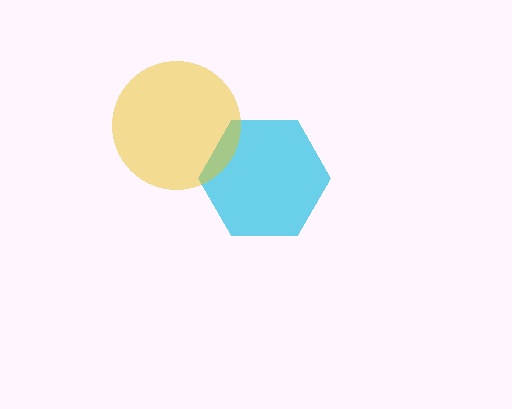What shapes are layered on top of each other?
The layered shapes are: a cyan hexagon, a yellow circle.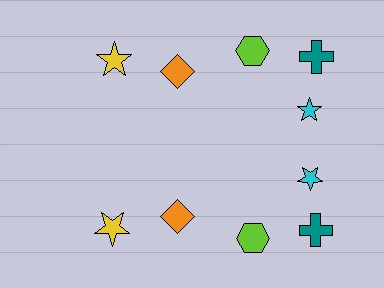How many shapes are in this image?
There are 10 shapes in this image.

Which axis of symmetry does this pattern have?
The pattern has a horizontal axis of symmetry running through the center of the image.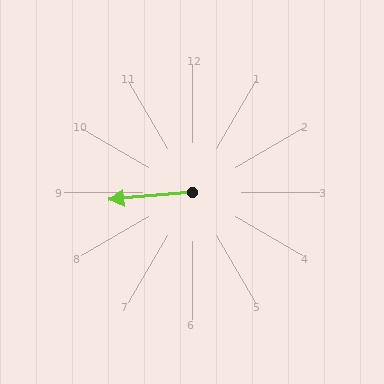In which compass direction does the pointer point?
West.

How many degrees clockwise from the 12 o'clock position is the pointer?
Approximately 265 degrees.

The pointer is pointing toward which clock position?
Roughly 9 o'clock.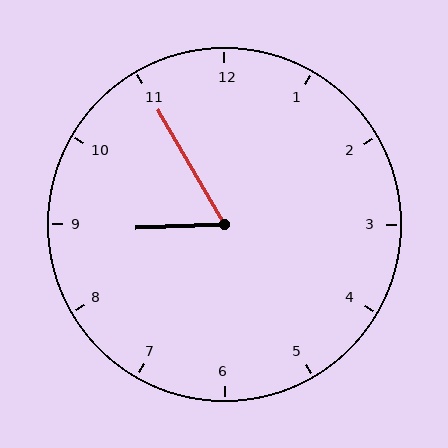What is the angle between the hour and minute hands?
Approximately 62 degrees.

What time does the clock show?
8:55.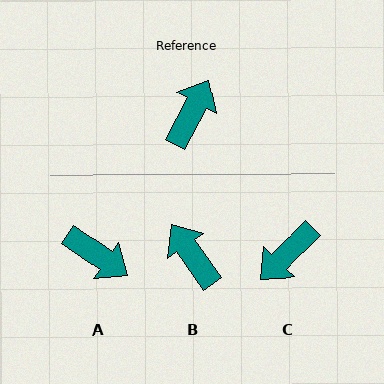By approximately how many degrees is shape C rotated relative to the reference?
Approximately 162 degrees counter-clockwise.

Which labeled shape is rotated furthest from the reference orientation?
C, about 162 degrees away.